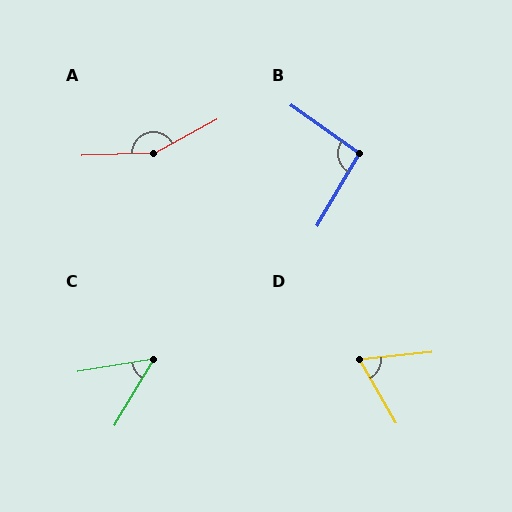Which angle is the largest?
A, at approximately 154 degrees.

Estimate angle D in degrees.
Approximately 66 degrees.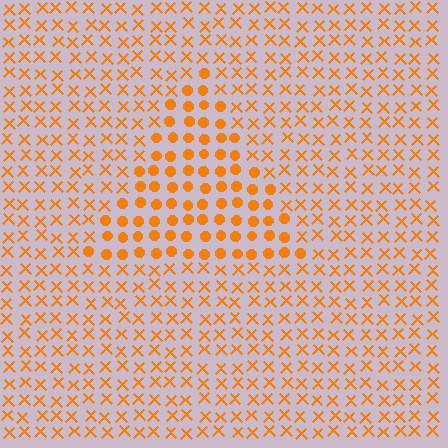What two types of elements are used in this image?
The image uses circles inside the triangle region and X marks outside it.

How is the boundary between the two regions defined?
The boundary is defined by a change in element shape: circles inside vs. X marks outside. All elements share the same color and spacing.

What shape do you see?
I see a triangle.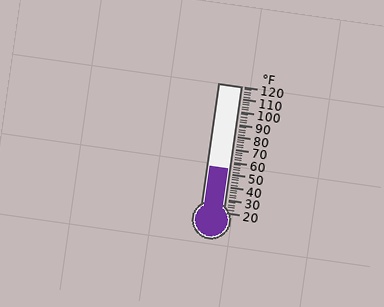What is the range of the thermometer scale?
The thermometer scale ranges from 20°F to 120°F.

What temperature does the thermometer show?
The thermometer shows approximately 54°F.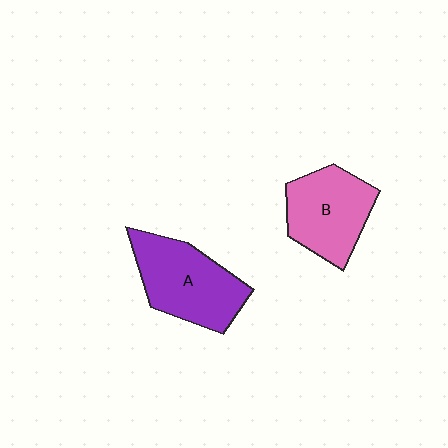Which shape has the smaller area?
Shape B (pink).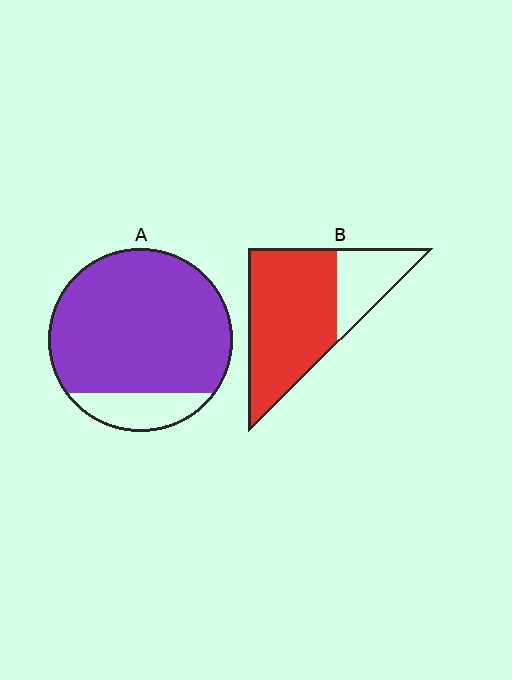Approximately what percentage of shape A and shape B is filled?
A is approximately 85% and B is approximately 75%.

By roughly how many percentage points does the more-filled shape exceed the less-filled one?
By roughly 10 percentage points (A over B).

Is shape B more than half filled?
Yes.